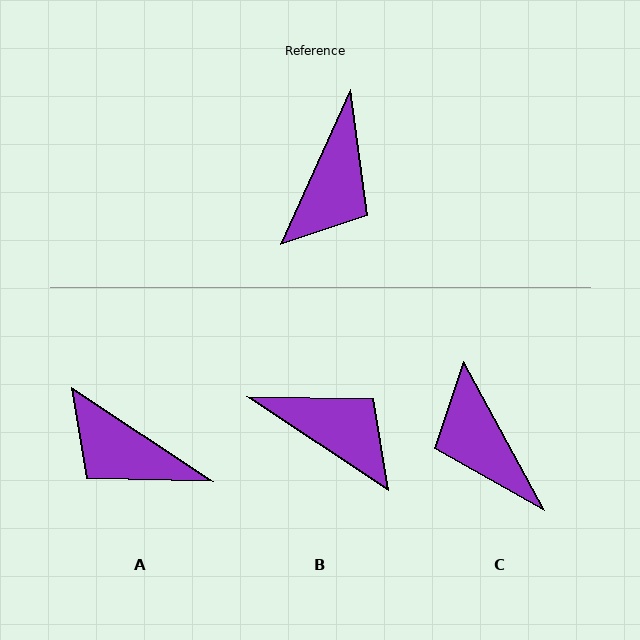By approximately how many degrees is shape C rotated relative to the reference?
Approximately 127 degrees clockwise.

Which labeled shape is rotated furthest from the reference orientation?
C, about 127 degrees away.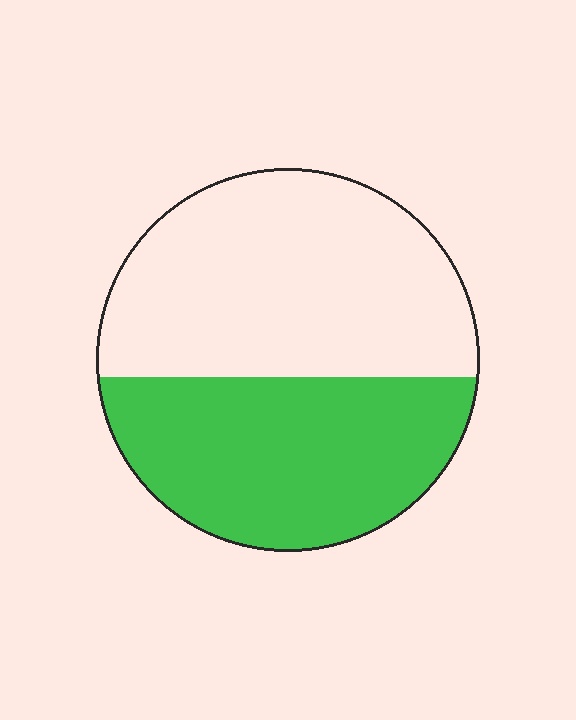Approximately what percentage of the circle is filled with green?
Approximately 45%.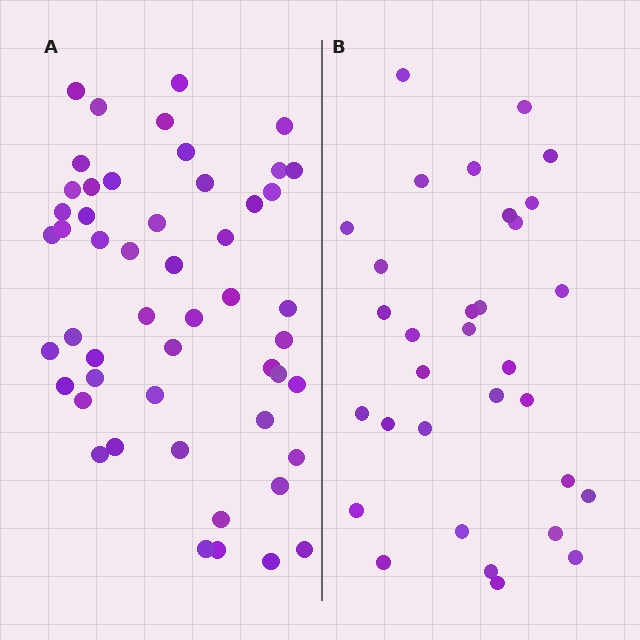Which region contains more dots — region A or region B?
Region A (the left region) has more dots.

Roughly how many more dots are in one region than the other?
Region A has approximately 20 more dots than region B.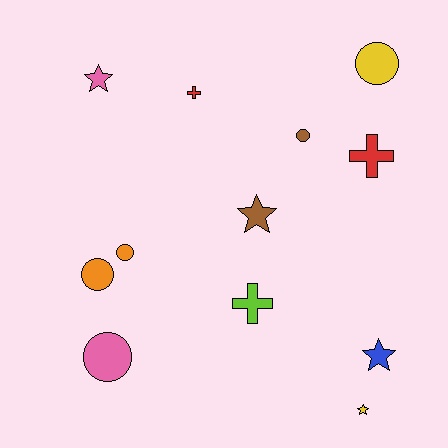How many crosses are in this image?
There are 3 crosses.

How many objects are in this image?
There are 12 objects.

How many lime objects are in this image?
There is 1 lime object.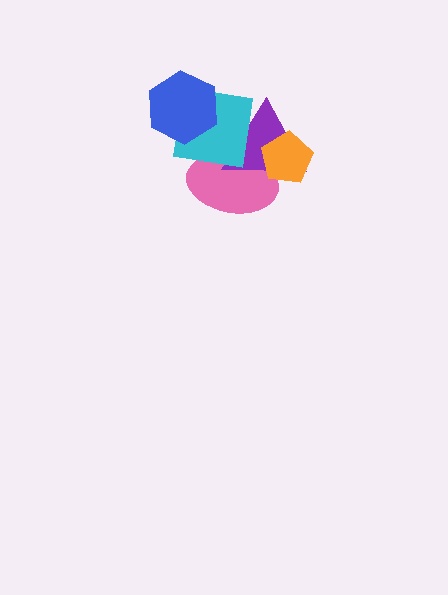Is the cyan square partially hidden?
Yes, it is partially covered by another shape.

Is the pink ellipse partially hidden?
Yes, it is partially covered by another shape.